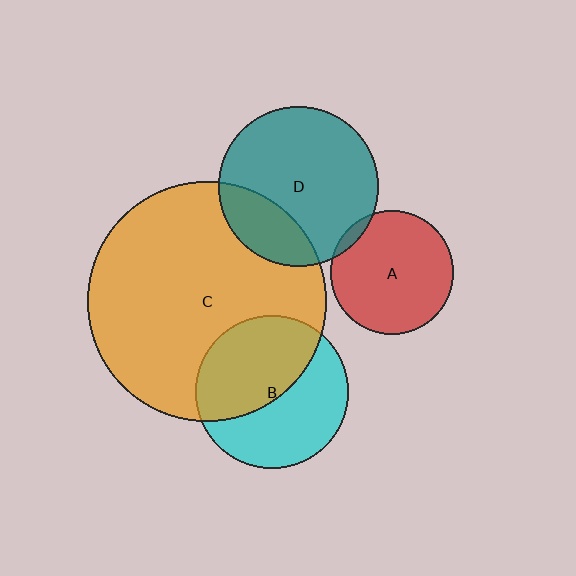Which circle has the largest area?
Circle C (orange).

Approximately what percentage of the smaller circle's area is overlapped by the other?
Approximately 25%.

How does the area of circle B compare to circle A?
Approximately 1.5 times.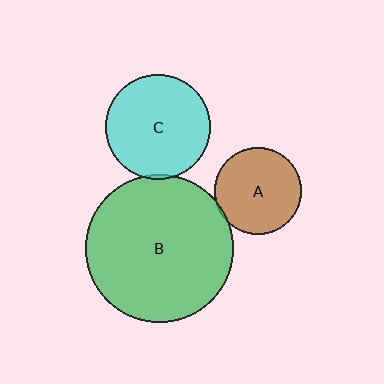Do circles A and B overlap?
Yes.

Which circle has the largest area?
Circle B (green).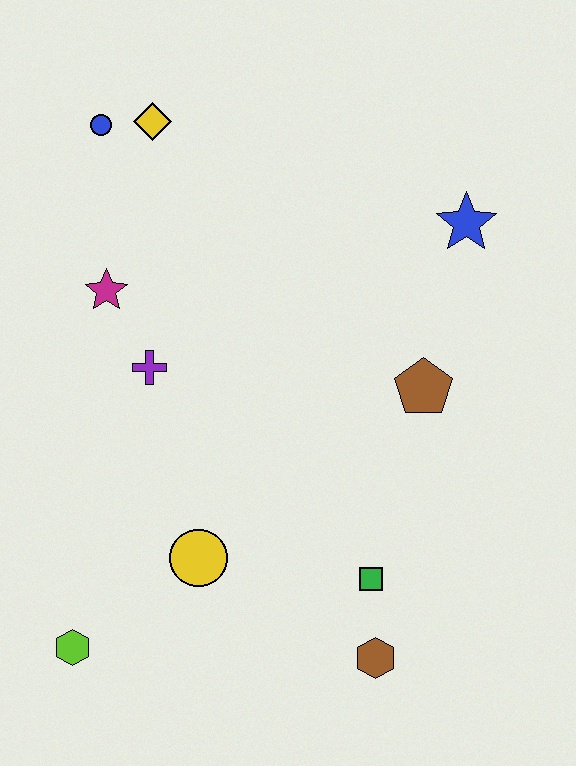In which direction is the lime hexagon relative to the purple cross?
The lime hexagon is below the purple cross.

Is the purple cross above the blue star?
No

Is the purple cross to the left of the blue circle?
No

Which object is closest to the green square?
The brown hexagon is closest to the green square.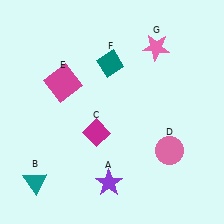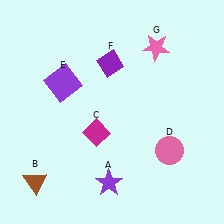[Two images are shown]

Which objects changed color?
B changed from teal to brown. E changed from magenta to purple. F changed from teal to purple.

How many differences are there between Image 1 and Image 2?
There are 3 differences between the two images.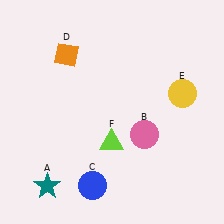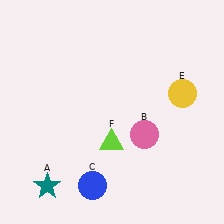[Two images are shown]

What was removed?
The orange diamond (D) was removed in Image 2.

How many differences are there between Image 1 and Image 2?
There is 1 difference between the two images.